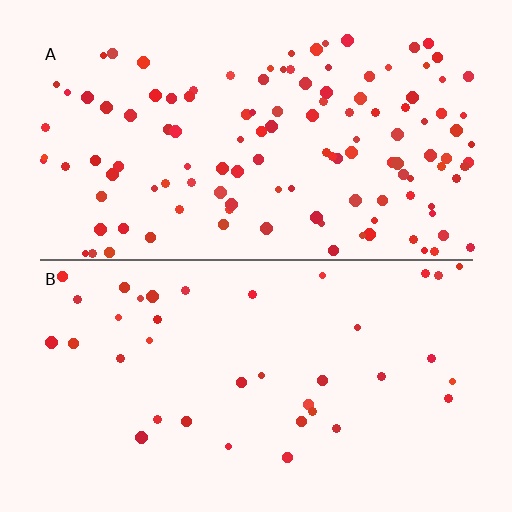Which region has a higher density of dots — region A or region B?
A (the top).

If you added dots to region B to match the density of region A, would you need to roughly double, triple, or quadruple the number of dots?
Approximately triple.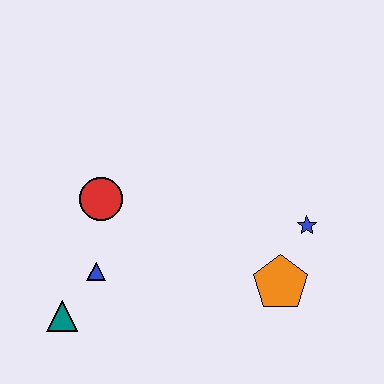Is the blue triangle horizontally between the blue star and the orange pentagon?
No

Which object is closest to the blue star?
The orange pentagon is closest to the blue star.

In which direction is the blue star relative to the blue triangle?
The blue star is to the right of the blue triangle.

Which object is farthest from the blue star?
The teal triangle is farthest from the blue star.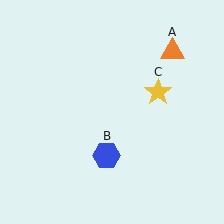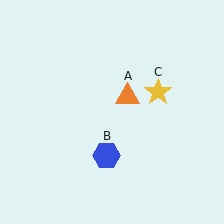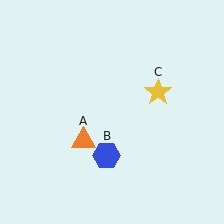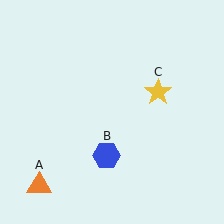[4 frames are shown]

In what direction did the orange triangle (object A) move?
The orange triangle (object A) moved down and to the left.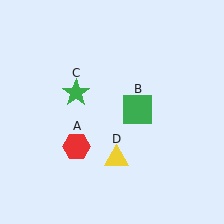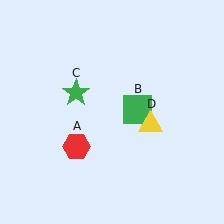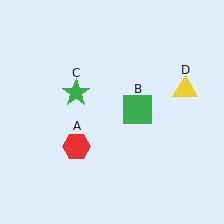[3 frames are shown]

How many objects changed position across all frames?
1 object changed position: yellow triangle (object D).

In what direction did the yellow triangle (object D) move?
The yellow triangle (object D) moved up and to the right.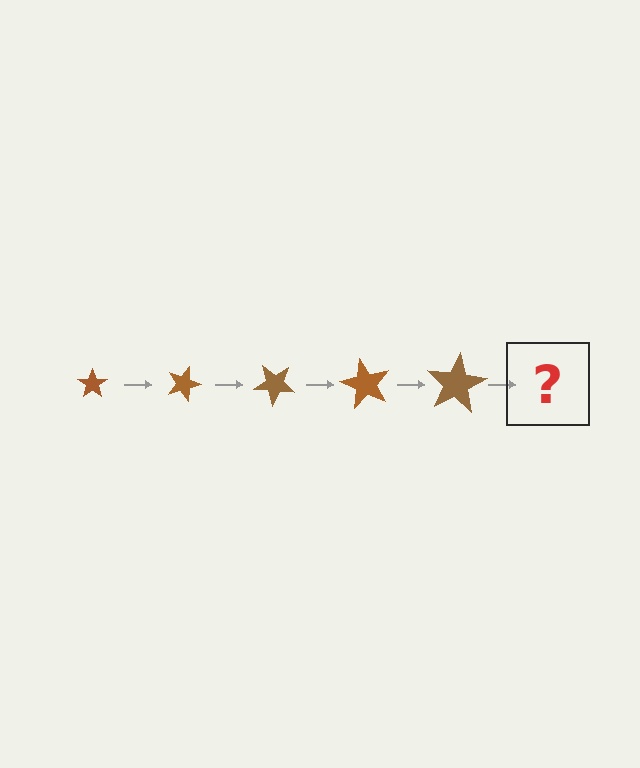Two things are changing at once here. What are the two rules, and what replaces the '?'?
The two rules are that the star grows larger each step and it rotates 20 degrees each step. The '?' should be a star, larger than the previous one and rotated 100 degrees from the start.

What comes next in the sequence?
The next element should be a star, larger than the previous one and rotated 100 degrees from the start.